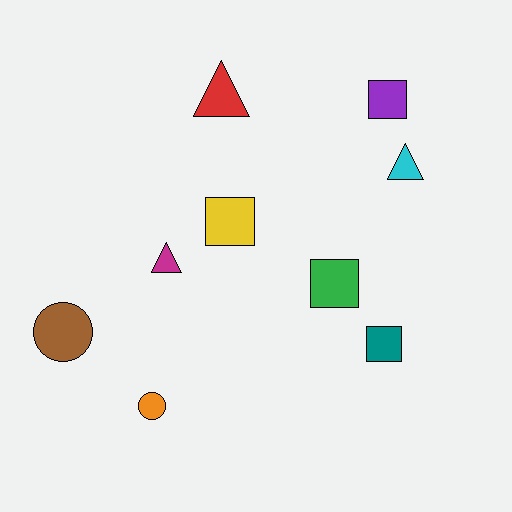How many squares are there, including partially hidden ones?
There are 4 squares.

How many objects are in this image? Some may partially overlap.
There are 9 objects.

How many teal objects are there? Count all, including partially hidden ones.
There is 1 teal object.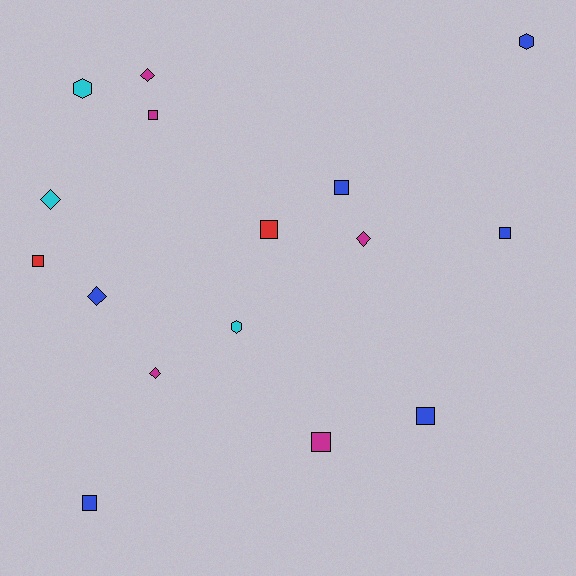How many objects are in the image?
There are 16 objects.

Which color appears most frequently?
Blue, with 6 objects.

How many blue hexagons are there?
There is 1 blue hexagon.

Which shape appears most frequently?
Square, with 8 objects.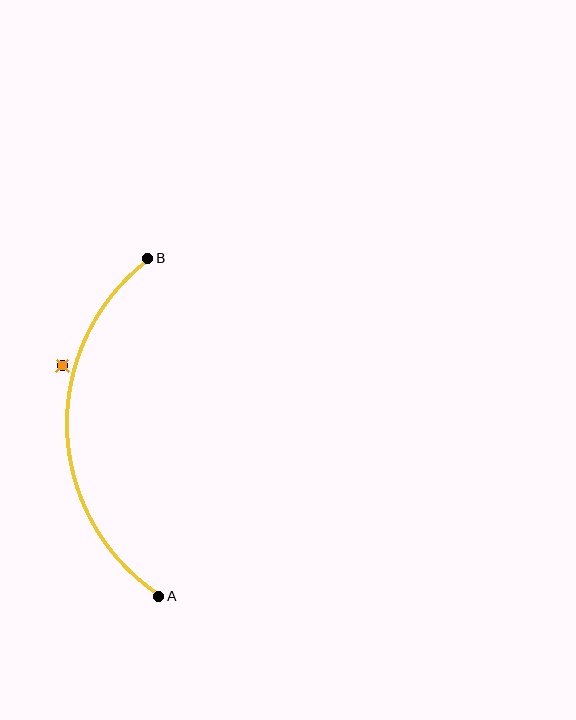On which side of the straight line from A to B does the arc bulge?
The arc bulges to the left of the straight line connecting A and B.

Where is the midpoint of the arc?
The arc midpoint is the point on the curve farthest from the straight line joining A and B. It sits to the left of that line.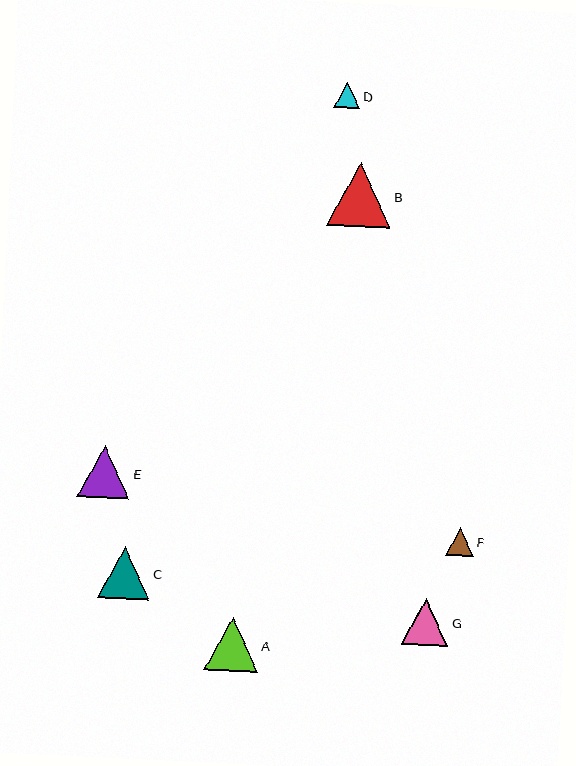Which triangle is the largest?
Triangle B is the largest with a size of approximately 64 pixels.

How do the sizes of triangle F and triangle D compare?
Triangle F and triangle D are approximately the same size.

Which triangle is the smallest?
Triangle D is the smallest with a size of approximately 26 pixels.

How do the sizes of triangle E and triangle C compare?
Triangle E and triangle C are approximately the same size.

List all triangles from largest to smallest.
From largest to smallest: B, A, E, C, G, F, D.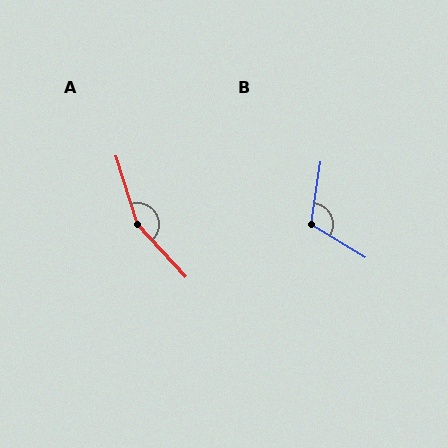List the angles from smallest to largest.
B (113°), A (155°).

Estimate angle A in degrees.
Approximately 155 degrees.